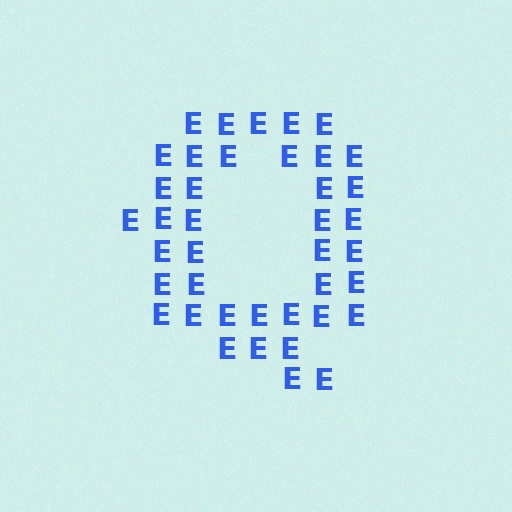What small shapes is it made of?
It is made of small letter E's.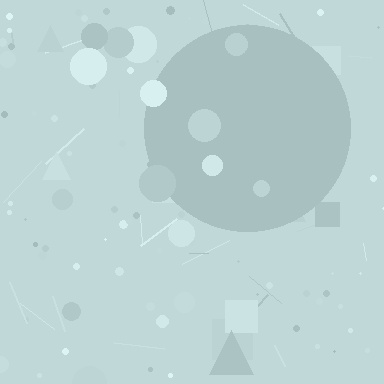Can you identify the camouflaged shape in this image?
The camouflaged shape is a circle.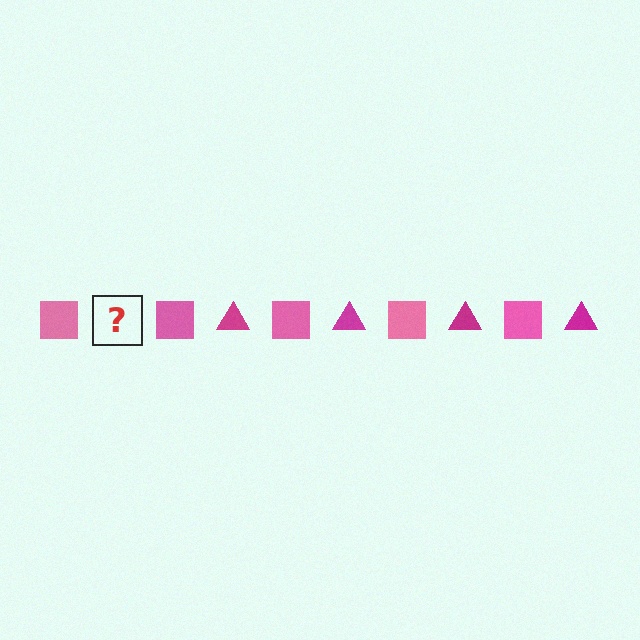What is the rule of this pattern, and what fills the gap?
The rule is that the pattern alternates between pink square and magenta triangle. The gap should be filled with a magenta triangle.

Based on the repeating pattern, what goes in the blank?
The blank should be a magenta triangle.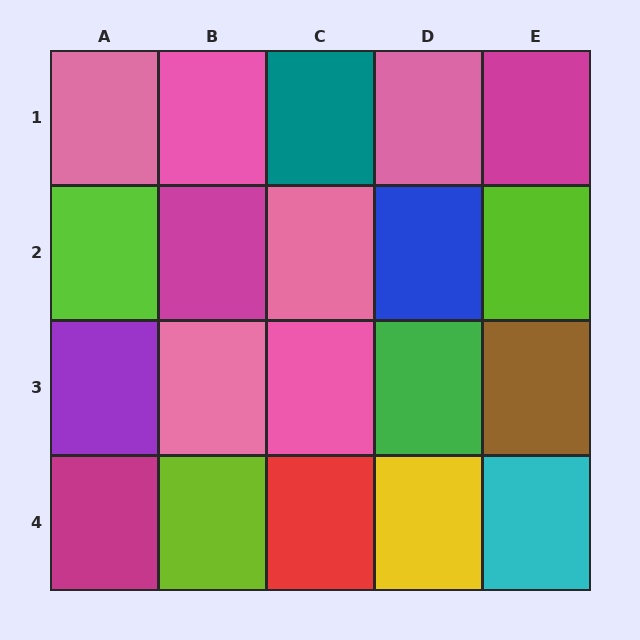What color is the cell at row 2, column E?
Lime.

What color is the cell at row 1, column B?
Pink.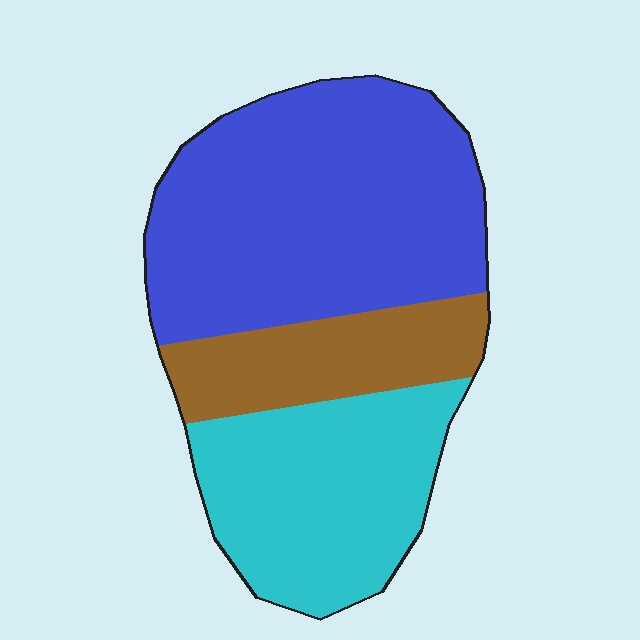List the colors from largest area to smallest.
From largest to smallest: blue, cyan, brown.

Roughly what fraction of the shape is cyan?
Cyan covers around 30% of the shape.